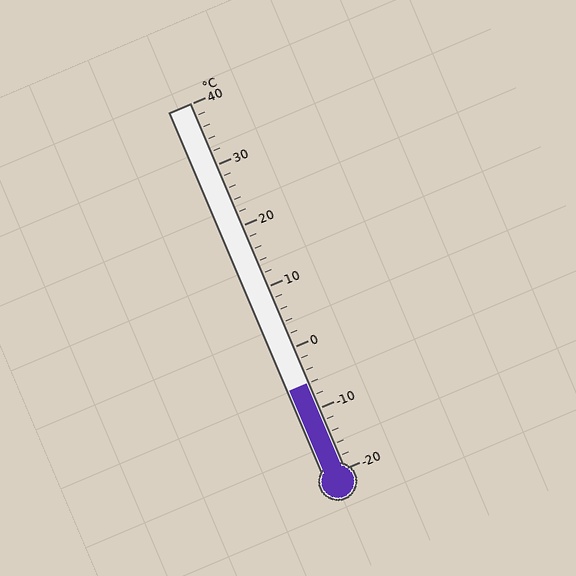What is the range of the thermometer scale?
The thermometer scale ranges from -20°C to 40°C.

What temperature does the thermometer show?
The thermometer shows approximately -6°C.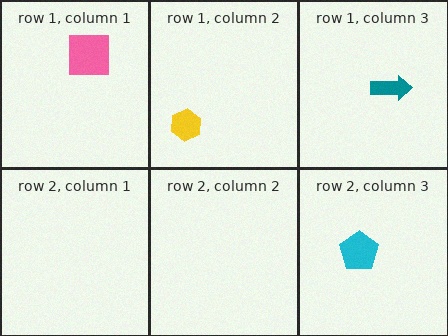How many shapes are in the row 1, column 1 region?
1.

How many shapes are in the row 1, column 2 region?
1.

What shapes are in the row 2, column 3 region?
The cyan pentagon.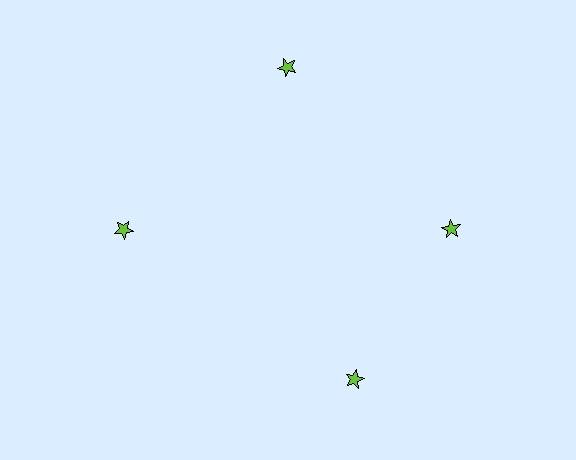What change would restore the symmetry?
The symmetry would be restored by rotating it back into even spacing with its neighbors so that all 4 stars sit at equal angles and equal distance from the center.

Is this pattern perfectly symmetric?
No. The 4 lime stars are arranged in a ring, but one element near the 6 o'clock position is rotated out of alignment along the ring, breaking the 4-fold rotational symmetry.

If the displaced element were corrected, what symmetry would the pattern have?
It would have 4-fold rotational symmetry — the pattern would map onto itself every 90 degrees.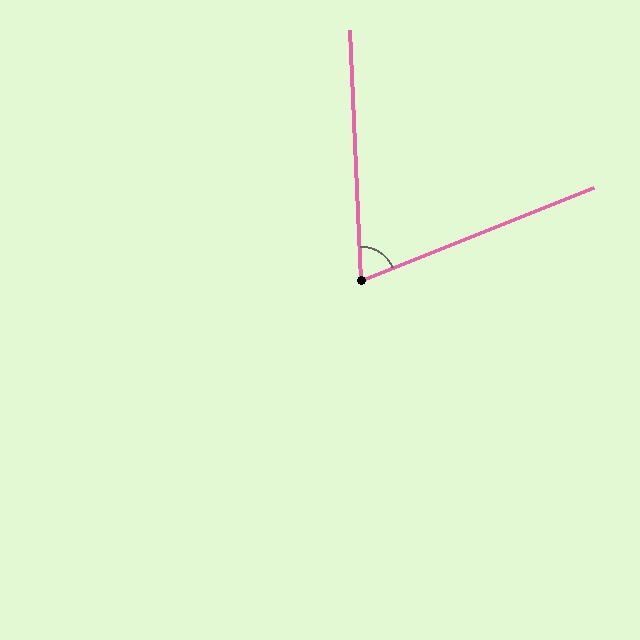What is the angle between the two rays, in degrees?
Approximately 71 degrees.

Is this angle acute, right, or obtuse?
It is acute.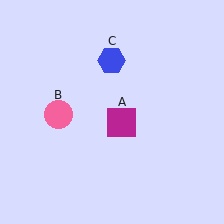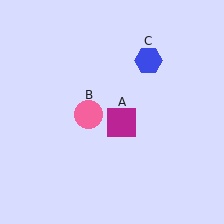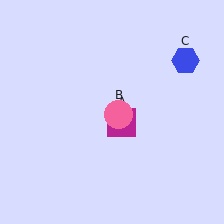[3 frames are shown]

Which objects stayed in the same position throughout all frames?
Magenta square (object A) remained stationary.